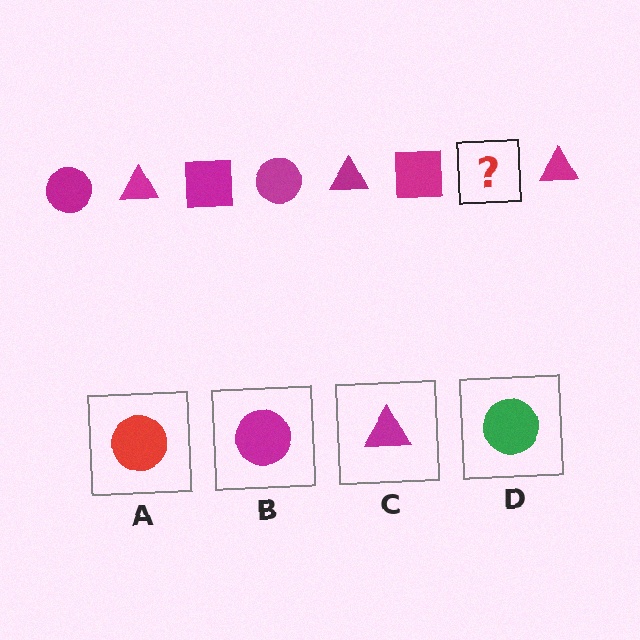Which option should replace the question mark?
Option B.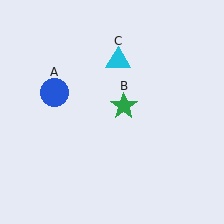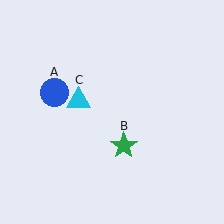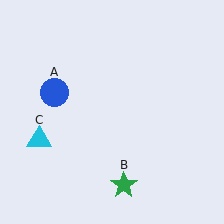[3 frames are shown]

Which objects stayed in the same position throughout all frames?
Blue circle (object A) remained stationary.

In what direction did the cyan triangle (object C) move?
The cyan triangle (object C) moved down and to the left.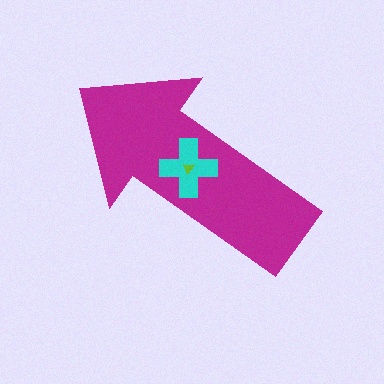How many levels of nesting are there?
3.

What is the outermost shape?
The magenta arrow.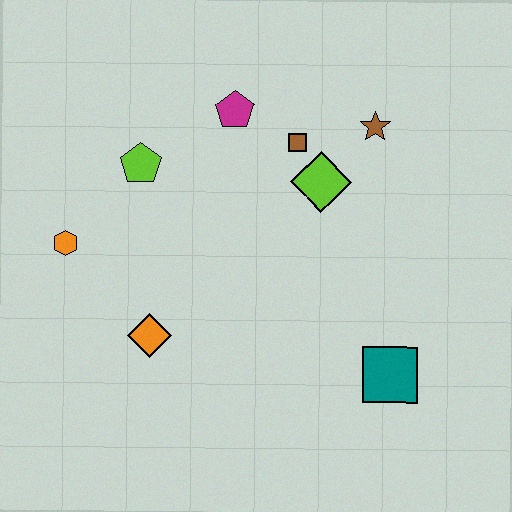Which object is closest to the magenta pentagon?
The brown square is closest to the magenta pentagon.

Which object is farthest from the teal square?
The orange hexagon is farthest from the teal square.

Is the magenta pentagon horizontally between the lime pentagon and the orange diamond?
No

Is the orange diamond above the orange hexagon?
No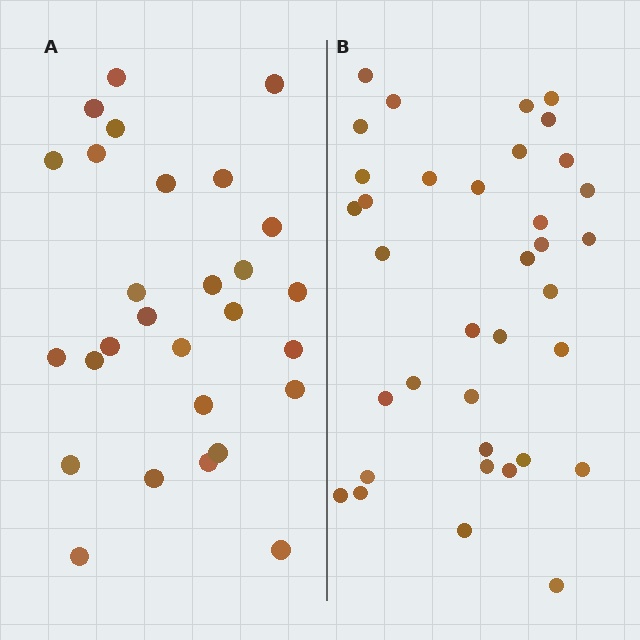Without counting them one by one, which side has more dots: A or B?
Region B (the right region) has more dots.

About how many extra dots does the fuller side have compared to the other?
Region B has roughly 8 or so more dots than region A.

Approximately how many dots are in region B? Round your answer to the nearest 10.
About 40 dots. (The exact count is 36, which rounds to 40.)